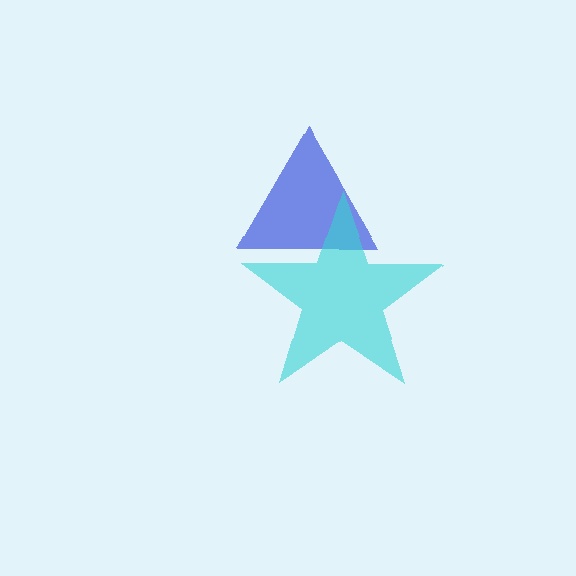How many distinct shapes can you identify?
There are 2 distinct shapes: a blue triangle, a cyan star.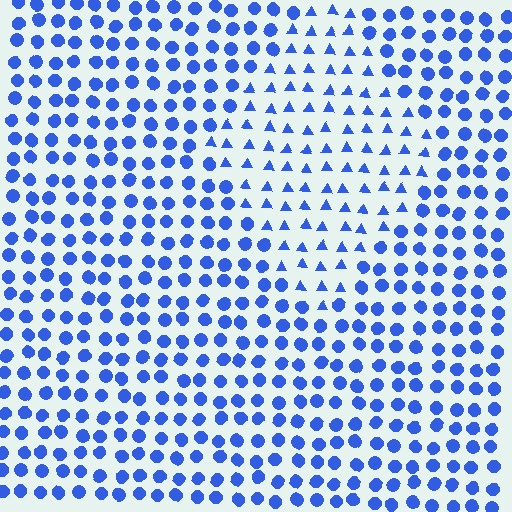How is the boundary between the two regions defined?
The boundary is defined by a change in element shape: triangles inside vs. circles outside. All elements share the same color and spacing.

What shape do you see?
I see a diamond.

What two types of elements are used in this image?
The image uses triangles inside the diamond region and circles outside it.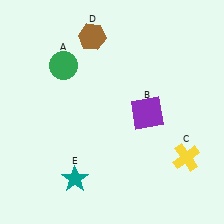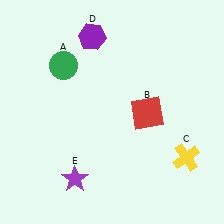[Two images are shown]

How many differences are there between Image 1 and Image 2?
There are 3 differences between the two images.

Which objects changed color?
B changed from purple to red. D changed from brown to purple. E changed from teal to purple.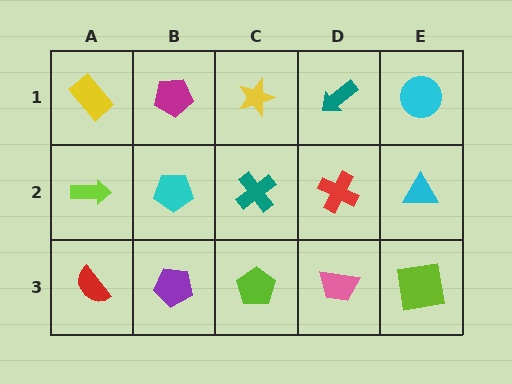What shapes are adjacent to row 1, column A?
A lime arrow (row 2, column A), a magenta pentagon (row 1, column B).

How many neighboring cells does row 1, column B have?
3.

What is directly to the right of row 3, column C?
A pink trapezoid.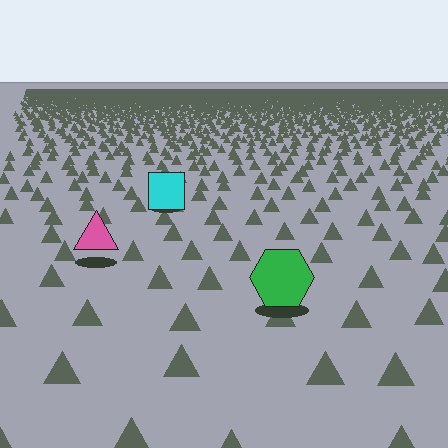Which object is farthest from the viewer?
The cyan square is farthest from the viewer. It appears smaller and the ground texture around it is denser.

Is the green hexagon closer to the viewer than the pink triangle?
Yes. The green hexagon is closer — you can tell from the texture gradient: the ground texture is coarser near it.